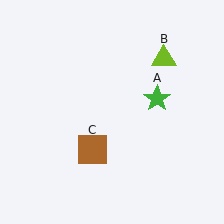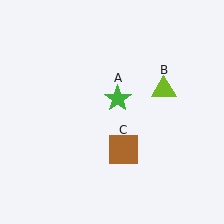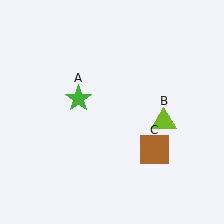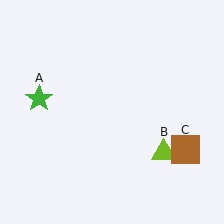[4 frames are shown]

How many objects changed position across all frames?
3 objects changed position: green star (object A), lime triangle (object B), brown square (object C).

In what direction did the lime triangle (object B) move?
The lime triangle (object B) moved down.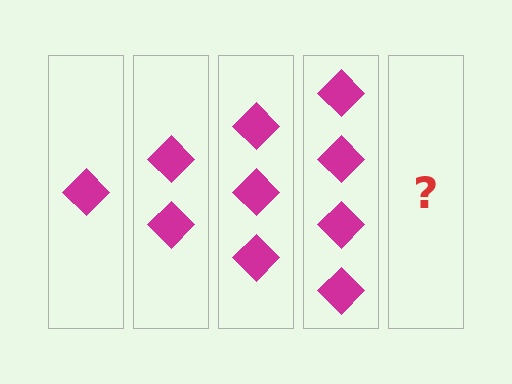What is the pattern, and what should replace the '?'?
The pattern is that each step adds one more diamond. The '?' should be 5 diamonds.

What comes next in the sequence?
The next element should be 5 diamonds.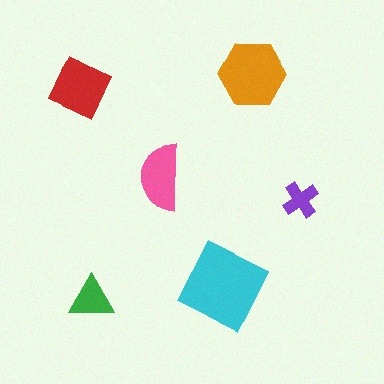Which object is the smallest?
The purple cross.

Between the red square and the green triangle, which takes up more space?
The red square.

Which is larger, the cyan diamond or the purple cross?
The cyan diamond.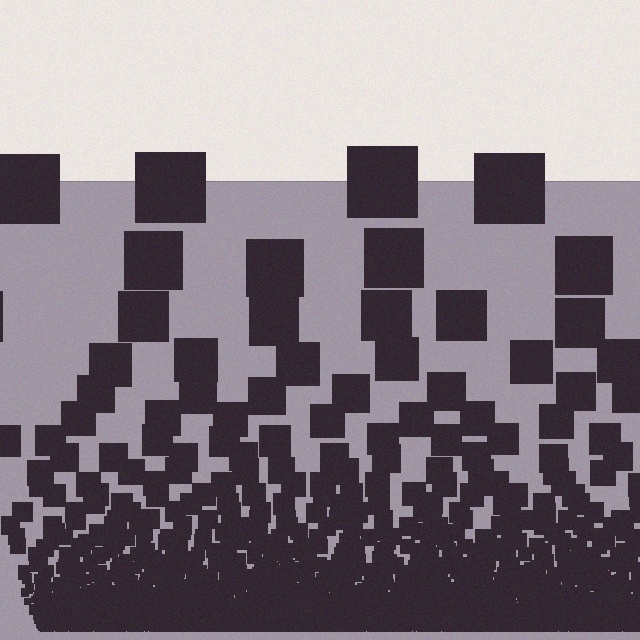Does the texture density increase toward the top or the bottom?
Density increases toward the bottom.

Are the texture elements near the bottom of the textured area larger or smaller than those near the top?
Smaller. The gradient is inverted — elements near the bottom are smaller and denser.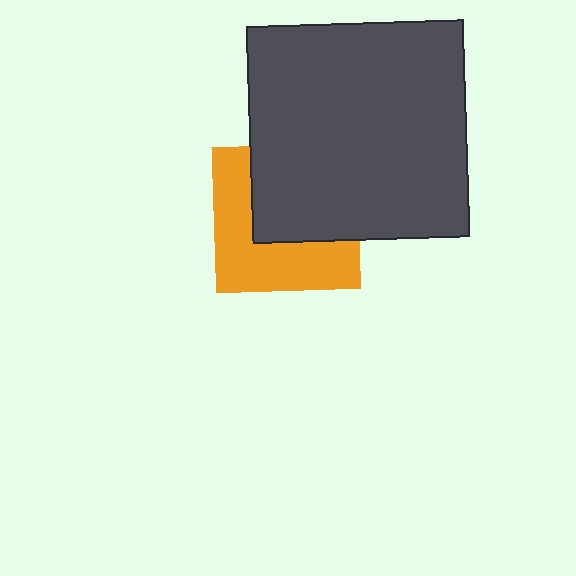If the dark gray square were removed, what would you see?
You would see the complete orange square.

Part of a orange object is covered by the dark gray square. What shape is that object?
It is a square.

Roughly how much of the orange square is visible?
About half of it is visible (roughly 50%).